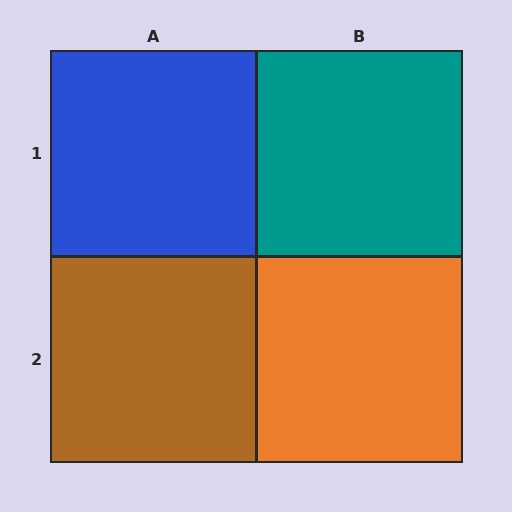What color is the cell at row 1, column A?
Blue.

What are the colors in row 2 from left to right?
Brown, orange.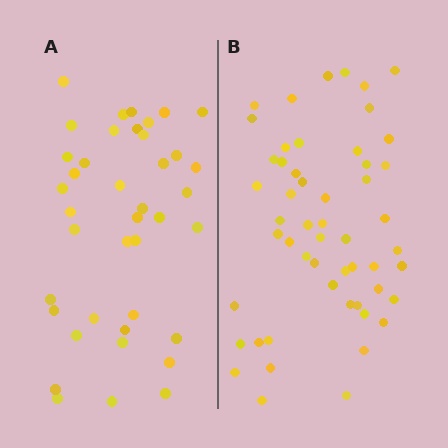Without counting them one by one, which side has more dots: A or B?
Region B (the right region) has more dots.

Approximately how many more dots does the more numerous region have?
Region B has approximately 15 more dots than region A.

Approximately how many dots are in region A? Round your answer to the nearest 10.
About 40 dots.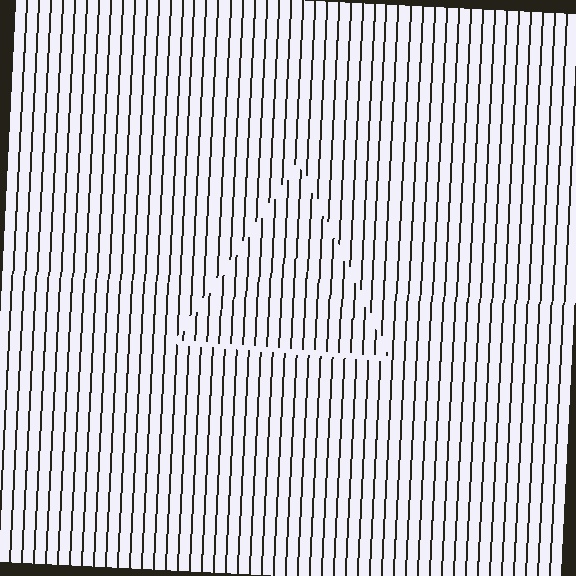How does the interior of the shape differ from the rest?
The interior of the shape contains the same grating, shifted by half a period — the contour is defined by the phase discontinuity where line-ends from the inner and outer gratings abut.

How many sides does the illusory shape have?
3 sides — the line-ends trace a triangle.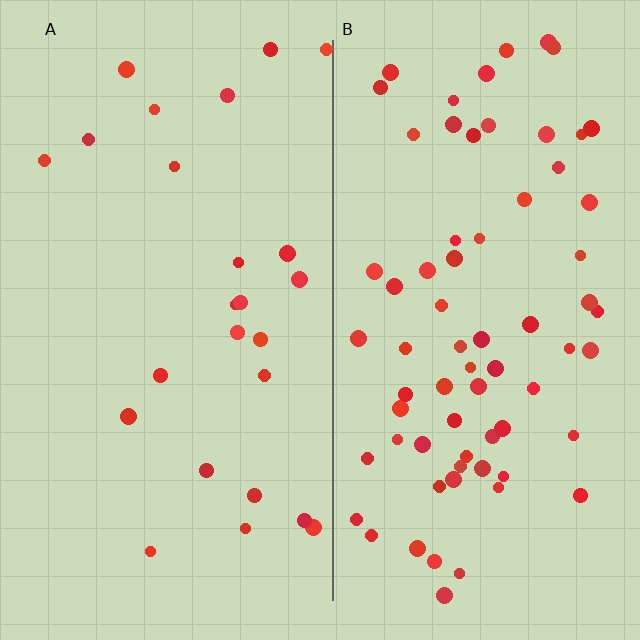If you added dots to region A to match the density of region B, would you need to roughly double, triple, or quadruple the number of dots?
Approximately triple.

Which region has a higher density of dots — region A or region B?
B (the right).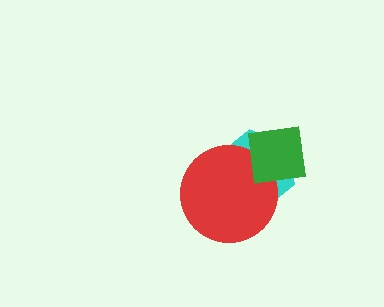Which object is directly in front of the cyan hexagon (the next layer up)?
The red circle is directly in front of the cyan hexagon.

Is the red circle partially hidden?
Yes, it is partially covered by another shape.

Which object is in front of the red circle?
The green square is in front of the red circle.